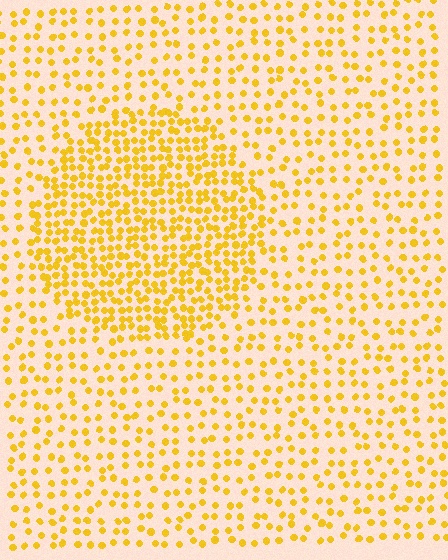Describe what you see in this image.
The image contains small yellow elements arranged at two different densities. A circle-shaped region is visible where the elements are more densely packed than the surrounding area.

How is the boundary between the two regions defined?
The boundary is defined by a change in element density (approximately 2.0x ratio). All elements are the same color, size, and shape.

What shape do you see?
I see a circle.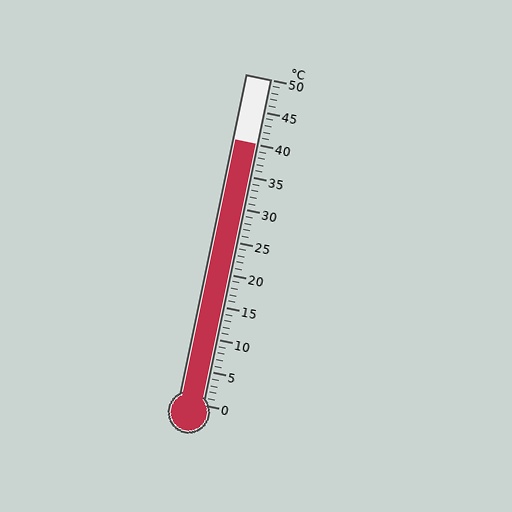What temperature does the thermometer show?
The thermometer shows approximately 40°C.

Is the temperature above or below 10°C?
The temperature is above 10°C.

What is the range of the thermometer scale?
The thermometer scale ranges from 0°C to 50°C.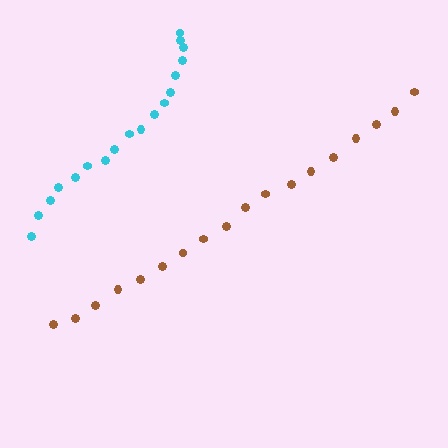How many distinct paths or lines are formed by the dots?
There are 2 distinct paths.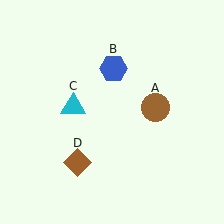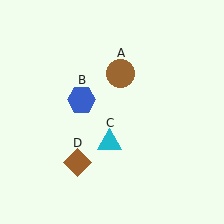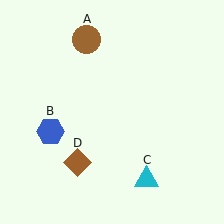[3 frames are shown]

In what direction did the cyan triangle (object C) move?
The cyan triangle (object C) moved down and to the right.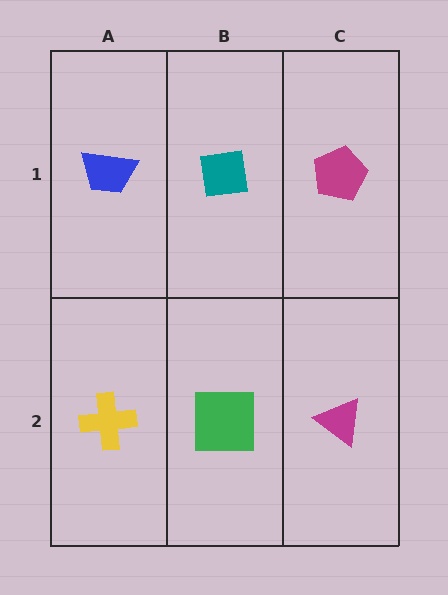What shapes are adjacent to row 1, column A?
A yellow cross (row 2, column A), a teal square (row 1, column B).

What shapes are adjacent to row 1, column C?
A magenta triangle (row 2, column C), a teal square (row 1, column B).